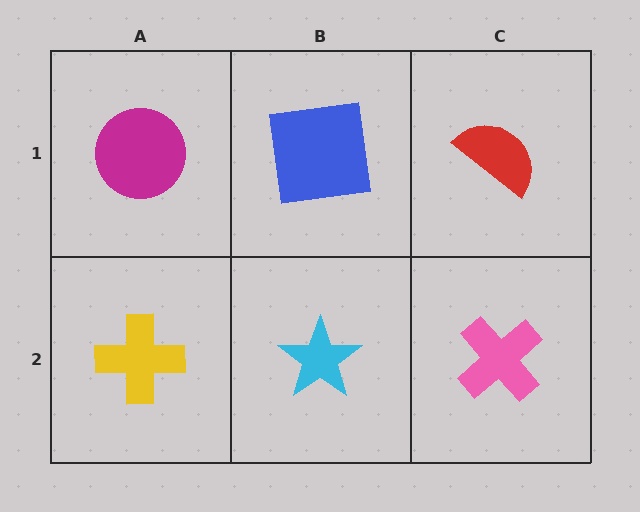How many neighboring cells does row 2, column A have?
2.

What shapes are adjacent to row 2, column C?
A red semicircle (row 1, column C), a cyan star (row 2, column B).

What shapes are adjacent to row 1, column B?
A cyan star (row 2, column B), a magenta circle (row 1, column A), a red semicircle (row 1, column C).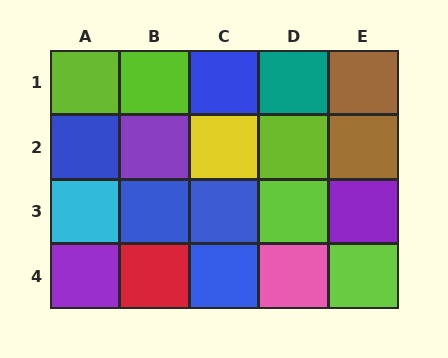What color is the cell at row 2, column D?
Lime.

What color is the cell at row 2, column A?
Blue.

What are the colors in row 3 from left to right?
Cyan, blue, blue, lime, purple.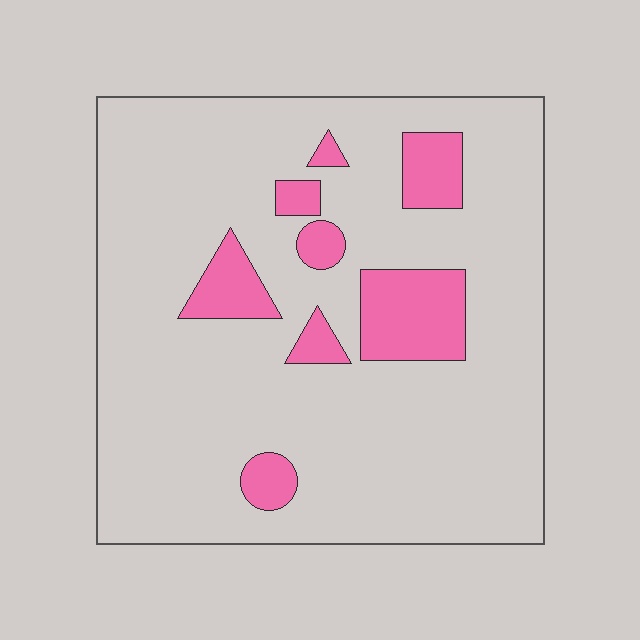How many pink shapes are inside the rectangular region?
8.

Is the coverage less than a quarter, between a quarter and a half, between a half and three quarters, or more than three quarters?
Less than a quarter.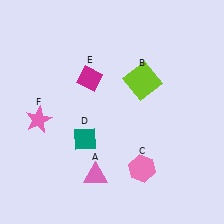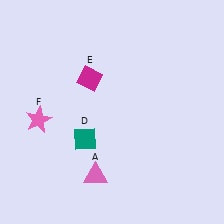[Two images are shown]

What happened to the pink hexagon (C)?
The pink hexagon (C) was removed in Image 2. It was in the bottom-right area of Image 1.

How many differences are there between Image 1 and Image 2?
There are 2 differences between the two images.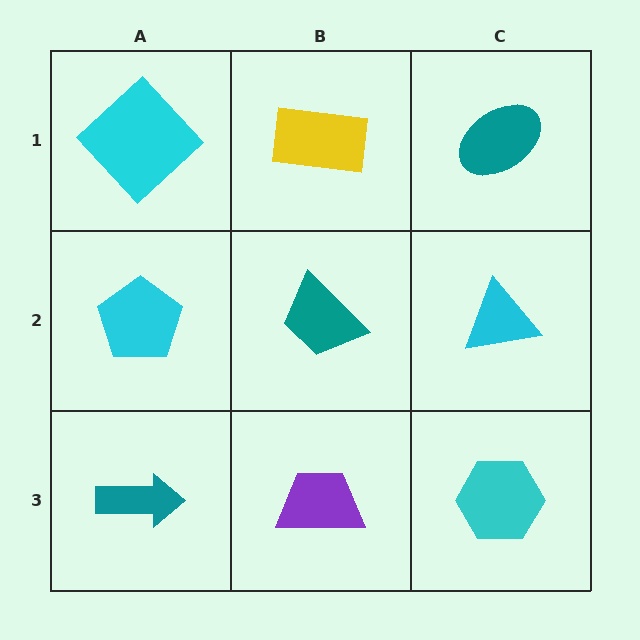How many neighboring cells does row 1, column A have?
2.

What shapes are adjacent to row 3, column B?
A teal trapezoid (row 2, column B), a teal arrow (row 3, column A), a cyan hexagon (row 3, column C).